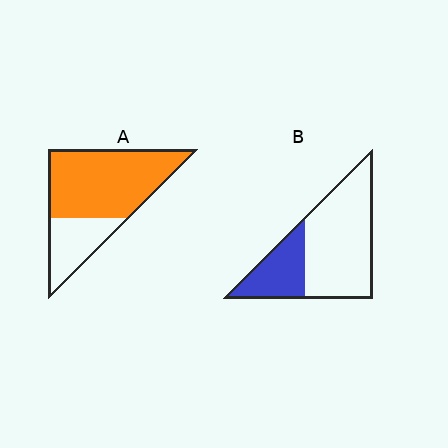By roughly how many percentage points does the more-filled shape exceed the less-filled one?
By roughly 40 percentage points (A over B).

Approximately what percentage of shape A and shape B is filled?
A is approximately 70% and B is approximately 30%.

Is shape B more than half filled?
No.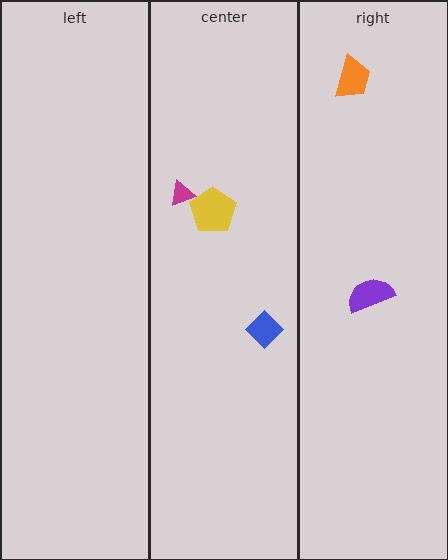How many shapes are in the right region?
2.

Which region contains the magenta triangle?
The center region.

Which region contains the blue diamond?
The center region.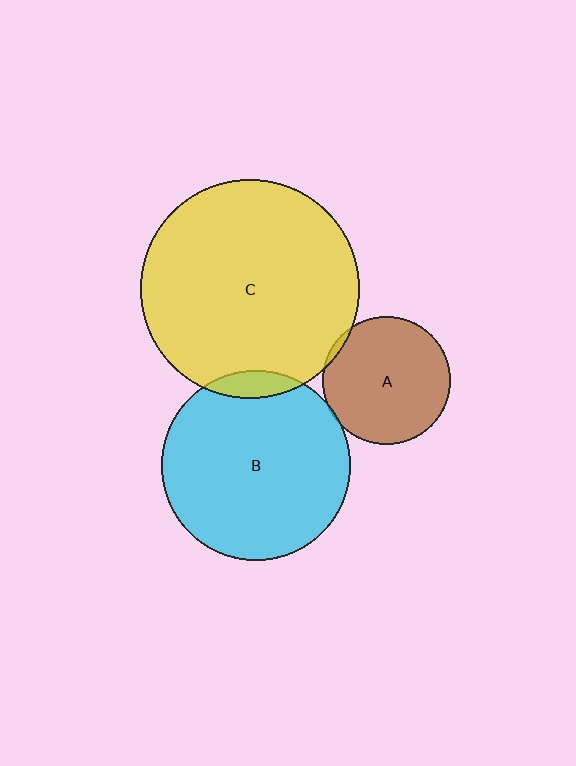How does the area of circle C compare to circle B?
Approximately 1.3 times.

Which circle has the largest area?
Circle C (yellow).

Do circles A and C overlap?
Yes.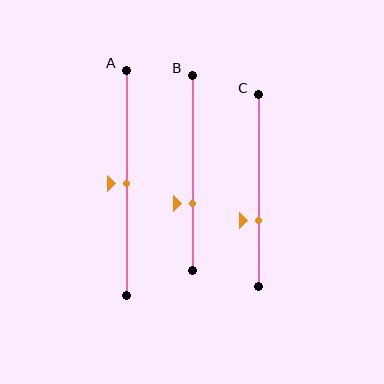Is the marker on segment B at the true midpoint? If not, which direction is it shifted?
No, the marker on segment B is shifted downward by about 16% of the segment length.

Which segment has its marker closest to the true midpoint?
Segment A has its marker closest to the true midpoint.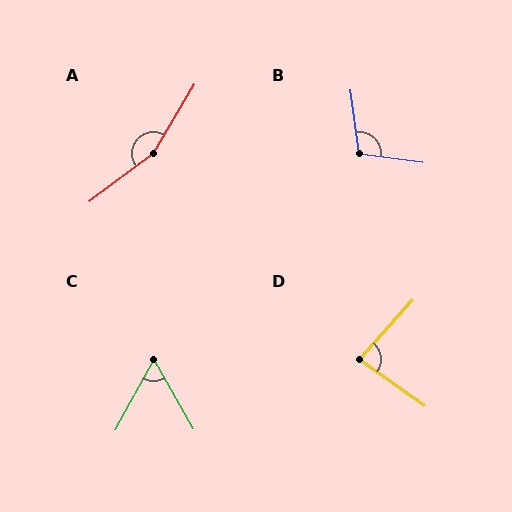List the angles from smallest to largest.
C (58°), D (83°), B (106°), A (158°).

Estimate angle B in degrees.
Approximately 106 degrees.